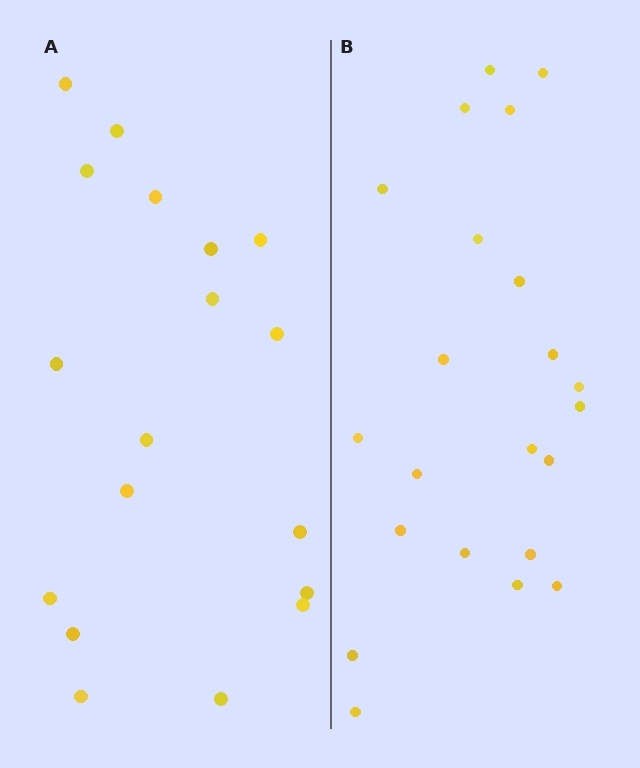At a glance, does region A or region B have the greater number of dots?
Region B (the right region) has more dots.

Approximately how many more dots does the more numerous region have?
Region B has about 4 more dots than region A.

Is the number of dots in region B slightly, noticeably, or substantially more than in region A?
Region B has only slightly more — the two regions are fairly close. The ratio is roughly 1.2 to 1.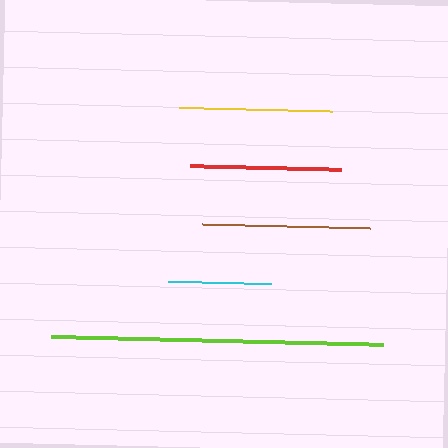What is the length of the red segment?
The red segment is approximately 151 pixels long.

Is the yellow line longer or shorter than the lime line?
The lime line is longer than the yellow line.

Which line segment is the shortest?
The cyan line is the shortest at approximately 102 pixels.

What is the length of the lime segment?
The lime segment is approximately 331 pixels long.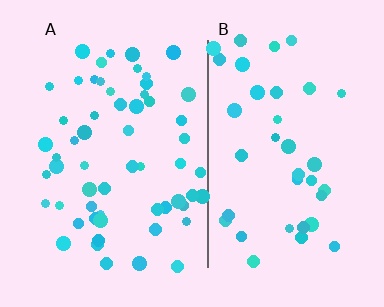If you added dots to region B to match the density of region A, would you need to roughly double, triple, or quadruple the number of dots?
Approximately double.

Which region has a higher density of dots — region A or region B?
A (the left).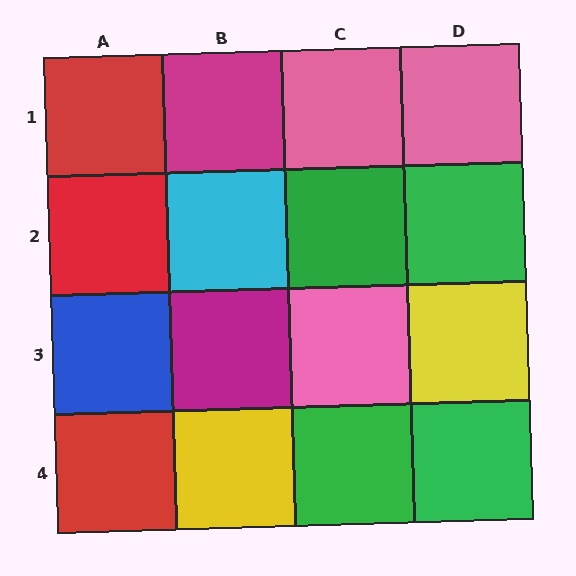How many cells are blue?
1 cell is blue.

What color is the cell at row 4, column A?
Red.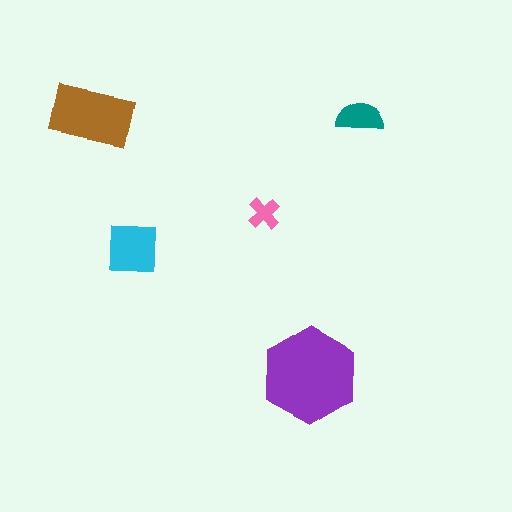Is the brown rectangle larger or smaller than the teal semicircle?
Larger.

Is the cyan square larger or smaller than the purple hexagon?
Smaller.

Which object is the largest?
The purple hexagon.